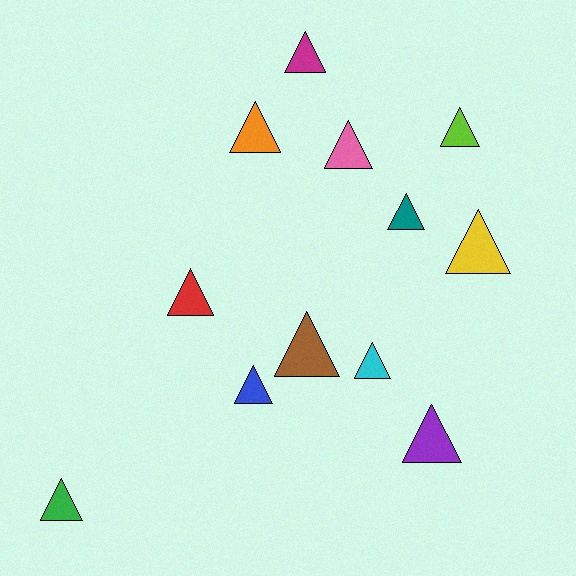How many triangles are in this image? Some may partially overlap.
There are 12 triangles.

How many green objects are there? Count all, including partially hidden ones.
There is 1 green object.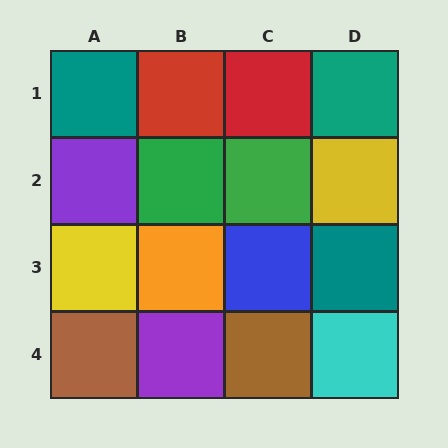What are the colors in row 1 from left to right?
Teal, red, red, teal.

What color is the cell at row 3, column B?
Orange.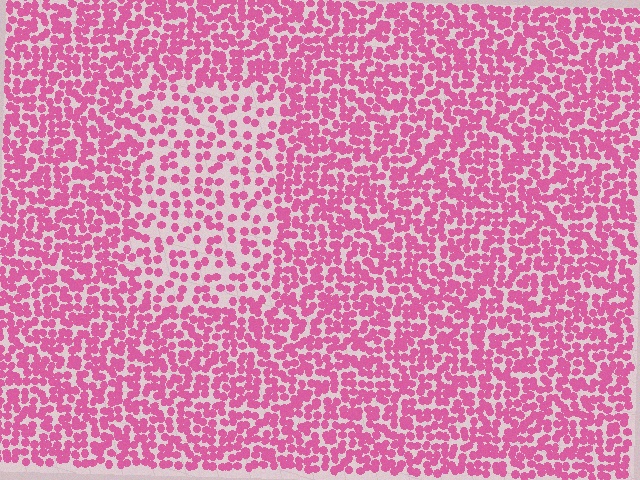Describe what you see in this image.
The image contains small pink elements arranged at two different densities. A rectangle-shaped region is visible where the elements are less densely packed than the surrounding area.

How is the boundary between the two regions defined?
The boundary is defined by a change in element density (approximately 1.9x ratio). All elements are the same color, size, and shape.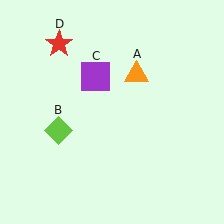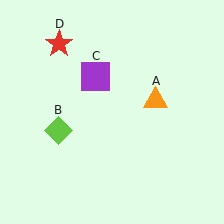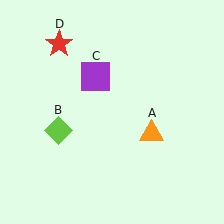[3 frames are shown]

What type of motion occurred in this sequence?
The orange triangle (object A) rotated clockwise around the center of the scene.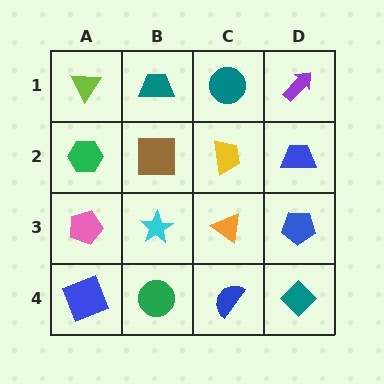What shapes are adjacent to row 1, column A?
A green hexagon (row 2, column A), a teal trapezoid (row 1, column B).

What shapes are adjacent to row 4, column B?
A cyan star (row 3, column B), a blue square (row 4, column A), a blue semicircle (row 4, column C).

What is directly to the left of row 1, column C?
A teal trapezoid.